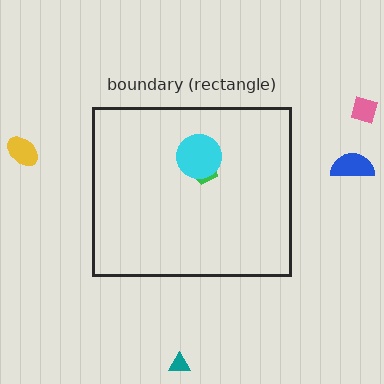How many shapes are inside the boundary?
2 inside, 4 outside.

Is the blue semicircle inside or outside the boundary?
Outside.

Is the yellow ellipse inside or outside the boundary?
Outside.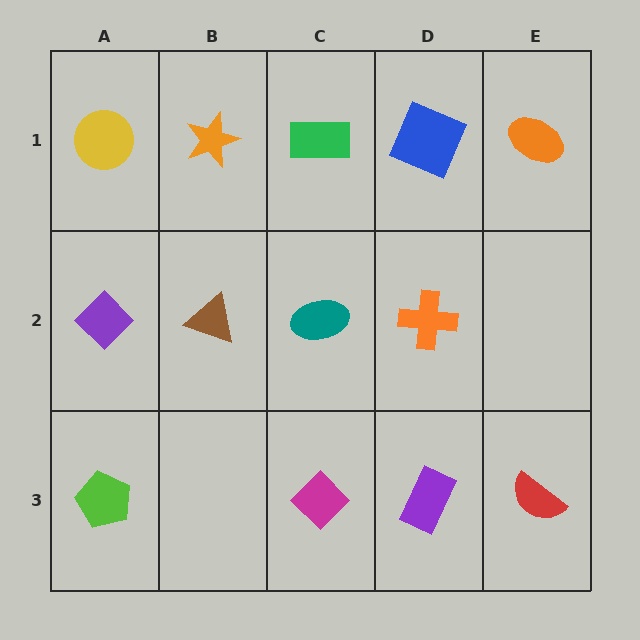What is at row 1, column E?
An orange ellipse.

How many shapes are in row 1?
5 shapes.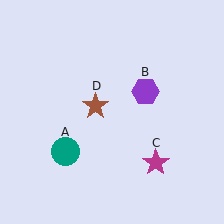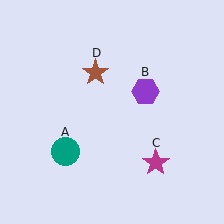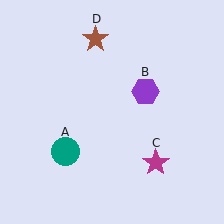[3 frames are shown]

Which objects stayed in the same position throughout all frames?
Teal circle (object A) and purple hexagon (object B) and magenta star (object C) remained stationary.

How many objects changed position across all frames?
1 object changed position: brown star (object D).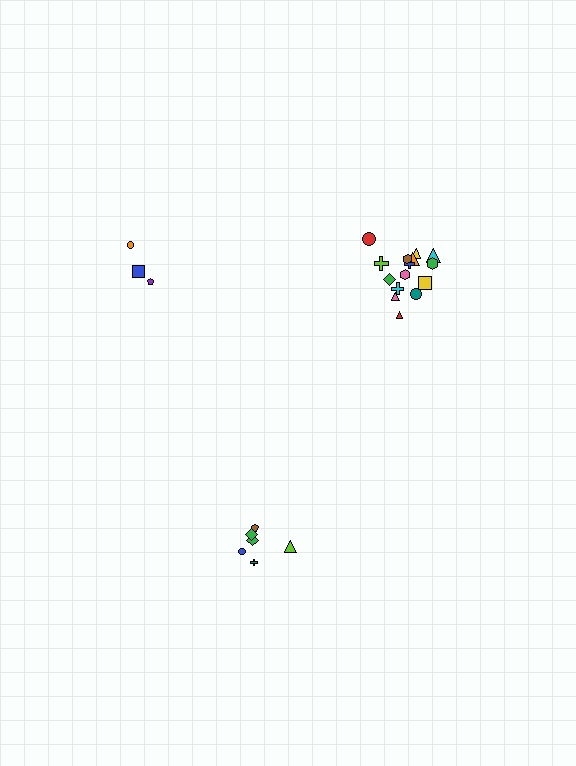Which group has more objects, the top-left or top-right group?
The top-right group.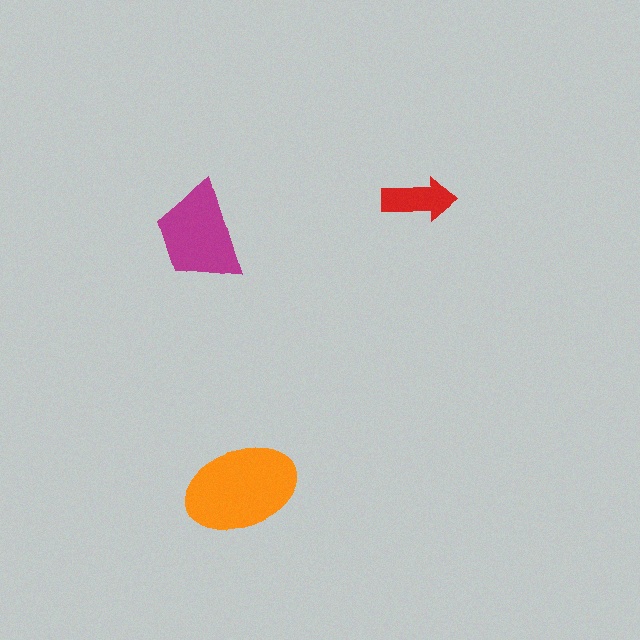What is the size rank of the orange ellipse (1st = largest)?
1st.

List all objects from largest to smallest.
The orange ellipse, the magenta trapezoid, the red arrow.